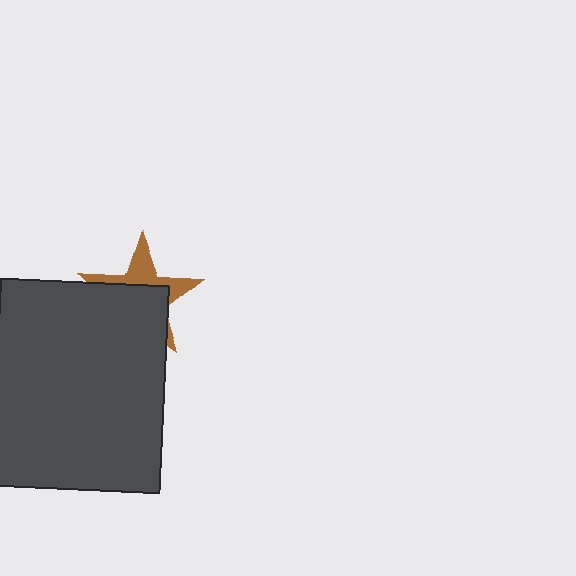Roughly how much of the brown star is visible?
A small part of it is visible (roughly 40%).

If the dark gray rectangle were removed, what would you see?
You would see the complete brown star.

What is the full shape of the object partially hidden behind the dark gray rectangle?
The partially hidden object is a brown star.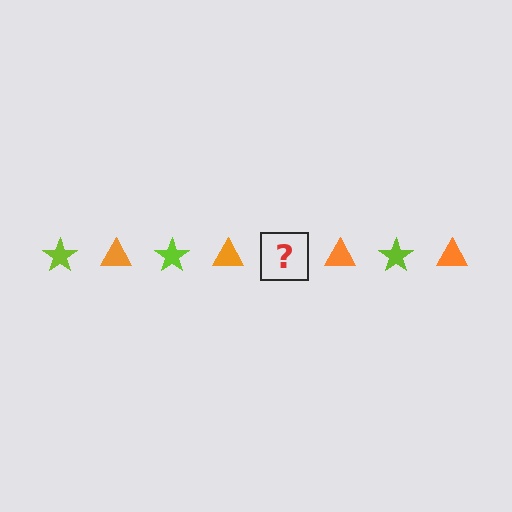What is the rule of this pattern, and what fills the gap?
The rule is that the pattern alternates between lime star and orange triangle. The gap should be filled with a lime star.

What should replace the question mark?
The question mark should be replaced with a lime star.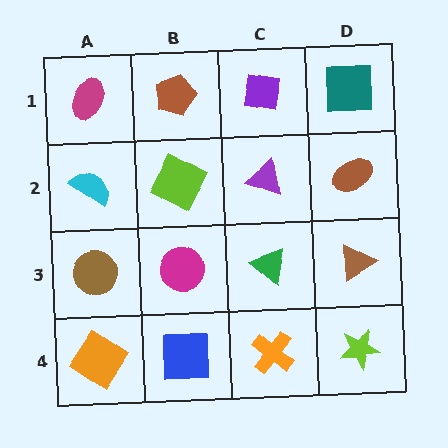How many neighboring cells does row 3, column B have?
4.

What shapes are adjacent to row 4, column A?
A brown circle (row 3, column A), a blue square (row 4, column B).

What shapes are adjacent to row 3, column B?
A lime square (row 2, column B), a blue square (row 4, column B), a brown circle (row 3, column A), a green triangle (row 3, column C).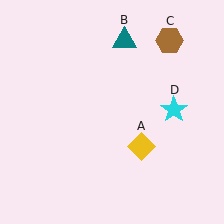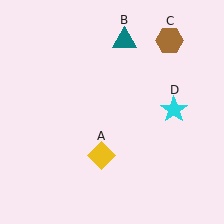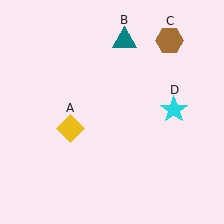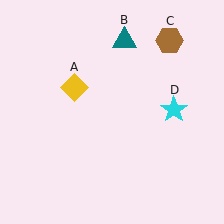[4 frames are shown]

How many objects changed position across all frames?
1 object changed position: yellow diamond (object A).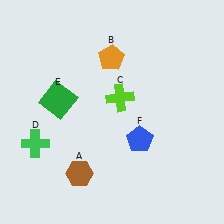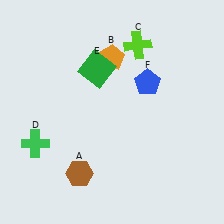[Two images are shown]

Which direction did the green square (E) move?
The green square (E) moved right.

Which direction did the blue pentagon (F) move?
The blue pentagon (F) moved up.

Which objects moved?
The objects that moved are: the lime cross (C), the green square (E), the blue pentagon (F).